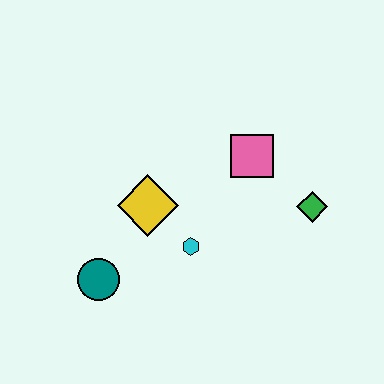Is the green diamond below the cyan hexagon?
No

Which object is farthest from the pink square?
The teal circle is farthest from the pink square.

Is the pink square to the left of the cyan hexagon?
No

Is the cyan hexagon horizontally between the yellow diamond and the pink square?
Yes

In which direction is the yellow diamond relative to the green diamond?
The yellow diamond is to the left of the green diamond.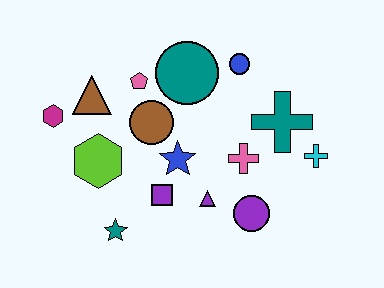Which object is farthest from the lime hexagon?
The cyan cross is farthest from the lime hexagon.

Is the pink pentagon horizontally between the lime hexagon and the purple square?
Yes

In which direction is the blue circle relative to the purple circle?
The blue circle is above the purple circle.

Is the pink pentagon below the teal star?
No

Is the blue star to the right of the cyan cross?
No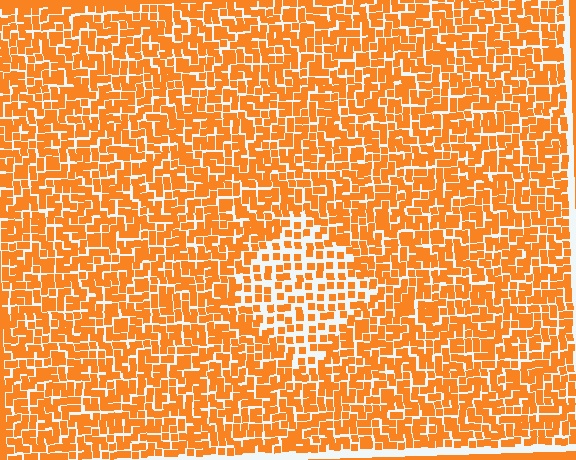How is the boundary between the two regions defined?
The boundary is defined by a change in element density (approximately 1.8x ratio). All elements are the same color, size, and shape.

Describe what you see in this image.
The image contains small orange elements arranged at two different densities. A diamond-shaped region is visible where the elements are less densely packed than the surrounding area.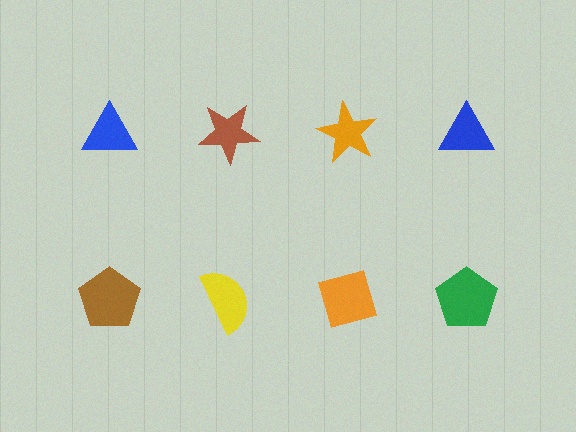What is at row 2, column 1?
A brown pentagon.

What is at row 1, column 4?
A blue triangle.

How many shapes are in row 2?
4 shapes.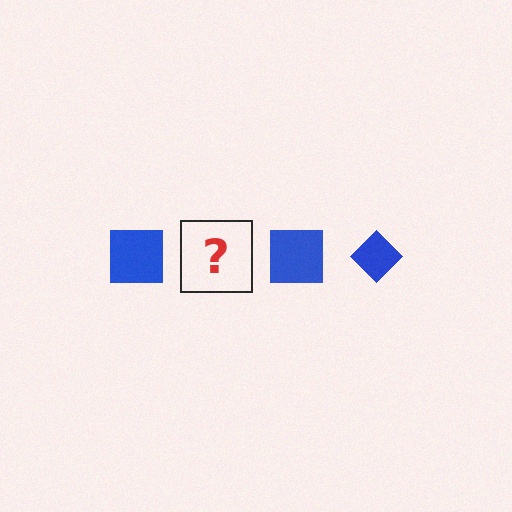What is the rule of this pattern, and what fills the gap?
The rule is that the pattern cycles through square, diamond shapes in blue. The gap should be filled with a blue diamond.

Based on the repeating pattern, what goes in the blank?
The blank should be a blue diamond.